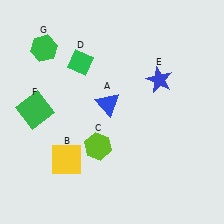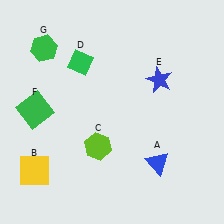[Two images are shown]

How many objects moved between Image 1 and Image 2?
2 objects moved between the two images.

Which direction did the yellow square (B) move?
The yellow square (B) moved left.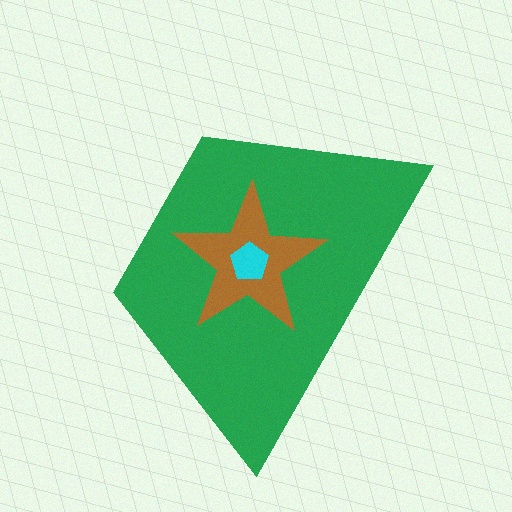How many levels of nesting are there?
3.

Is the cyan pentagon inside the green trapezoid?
Yes.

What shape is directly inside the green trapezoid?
The brown star.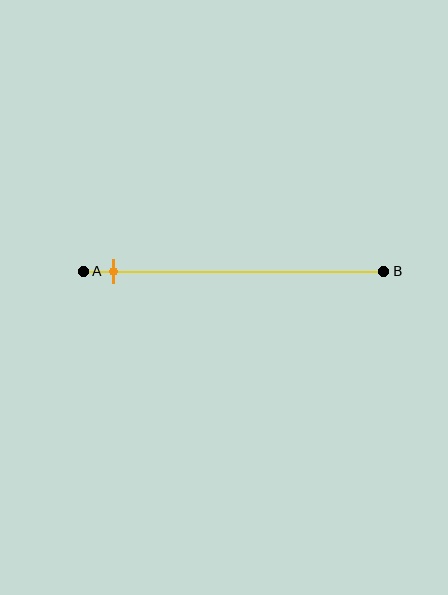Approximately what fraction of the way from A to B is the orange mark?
The orange mark is approximately 10% of the way from A to B.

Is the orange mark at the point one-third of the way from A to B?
No, the mark is at about 10% from A, not at the 33% one-third point.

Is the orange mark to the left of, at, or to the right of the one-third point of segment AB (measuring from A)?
The orange mark is to the left of the one-third point of segment AB.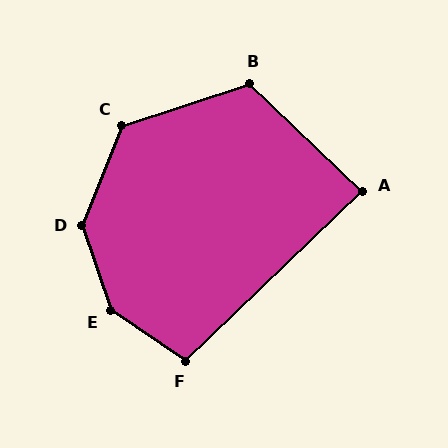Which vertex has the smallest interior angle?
A, at approximately 87 degrees.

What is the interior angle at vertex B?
Approximately 119 degrees (obtuse).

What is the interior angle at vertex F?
Approximately 102 degrees (obtuse).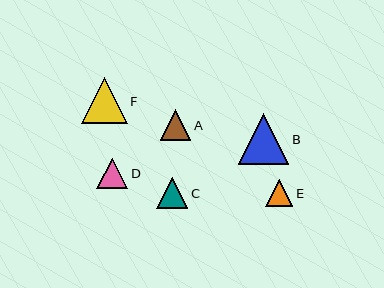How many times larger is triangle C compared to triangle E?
Triangle C is approximately 1.2 times the size of triangle E.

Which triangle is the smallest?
Triangle E is the smallest with a size of approximately 27 pixels.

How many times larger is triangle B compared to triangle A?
Triangle B is approximately 1.6 times the size of triangle A.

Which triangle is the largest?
Triangle B is the largest with a size of approximately 51 pixels.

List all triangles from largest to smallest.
From largest to smallest: B, F, C, A, D, E.